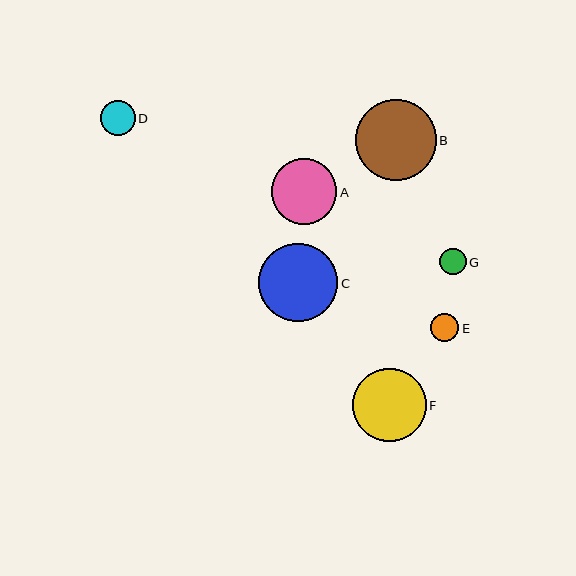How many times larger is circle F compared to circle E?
Circle F is approximately 2.6 times the size of circle E.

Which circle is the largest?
Circle B is the largest with a size of approximately 81 pixels.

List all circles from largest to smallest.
From largest to smallest: B, C, F, A, D, E, G.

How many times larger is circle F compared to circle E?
Circle F is approximately 2.6 times the size of circle E.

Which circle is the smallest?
Circle G is the smallest with a size of approximately 27 pixels.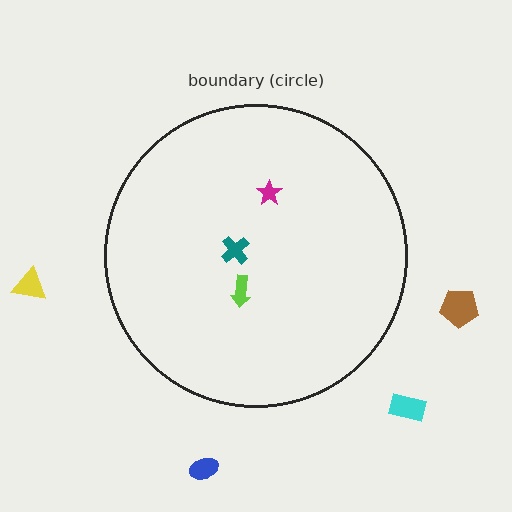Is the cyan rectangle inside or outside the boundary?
Outside.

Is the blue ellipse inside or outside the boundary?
Outside.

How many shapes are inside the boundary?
3 inside, 4 outside.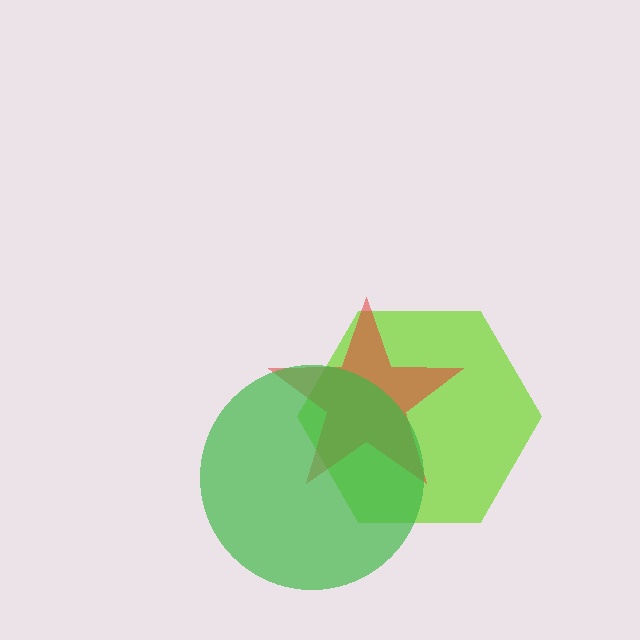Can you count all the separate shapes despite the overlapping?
Yes, there are 3 separate shapes.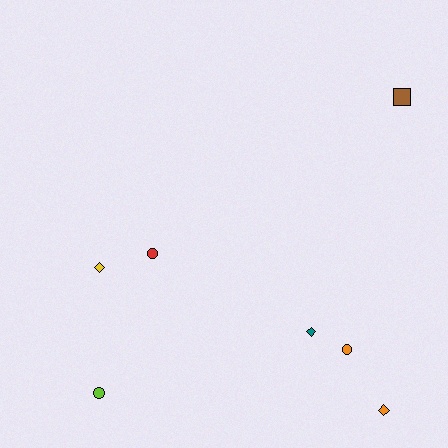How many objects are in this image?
There are 7 objects.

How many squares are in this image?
There is 1 square.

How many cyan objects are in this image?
There are no cyan objects.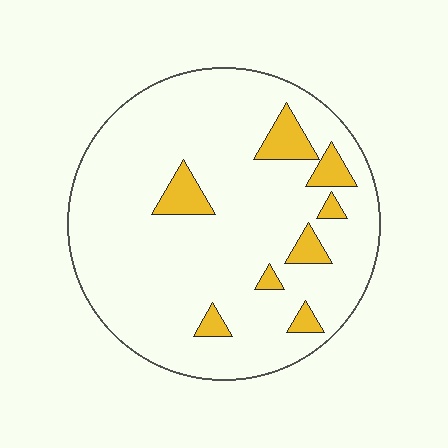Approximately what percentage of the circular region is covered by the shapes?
Approximately 10%.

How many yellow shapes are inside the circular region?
8.